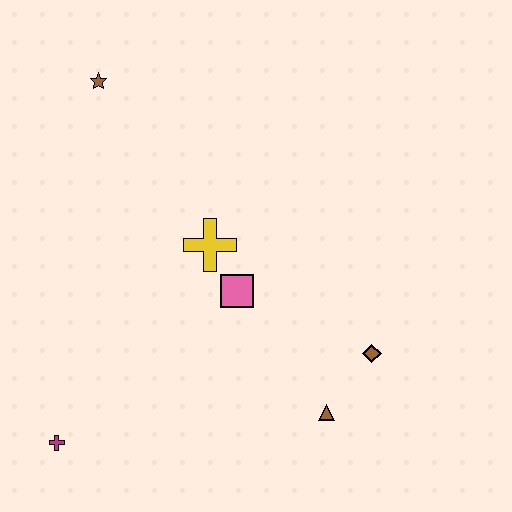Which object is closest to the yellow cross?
The pink square is closest to the yellow cross.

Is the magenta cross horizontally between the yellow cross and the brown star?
No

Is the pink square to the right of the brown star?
Yes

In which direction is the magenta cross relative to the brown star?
The magenta cross is below the brown star.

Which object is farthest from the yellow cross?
The magenta cross is farthest from the yellow cross.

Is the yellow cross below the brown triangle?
No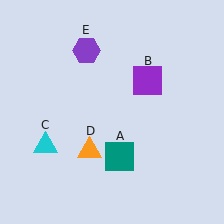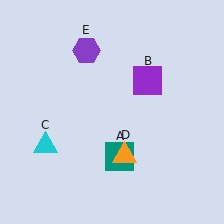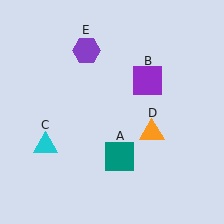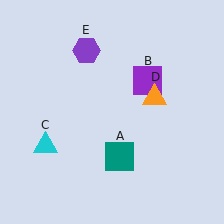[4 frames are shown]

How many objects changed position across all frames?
1 object changed position: orange triangle (object D).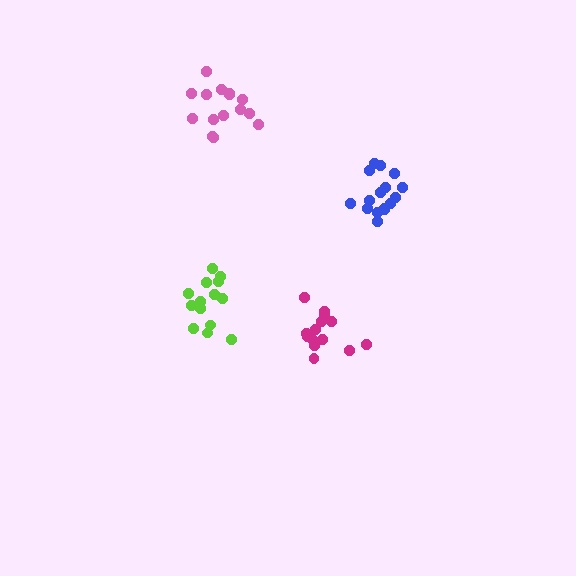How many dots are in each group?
Group 1: 14 dots, Group 2: 14 dots, Group 3: 16 dots, Group 4: 15 dots (59 total).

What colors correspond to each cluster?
The clusters are colored: magenta, lime, blue, pink.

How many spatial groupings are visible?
There are 4 spatial groupings.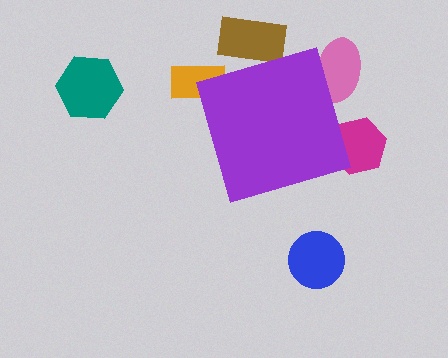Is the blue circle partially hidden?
No, the blue circle is fully visible.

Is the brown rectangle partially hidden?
Yes, the brown rectangle is partially hidden behind the purple diamond.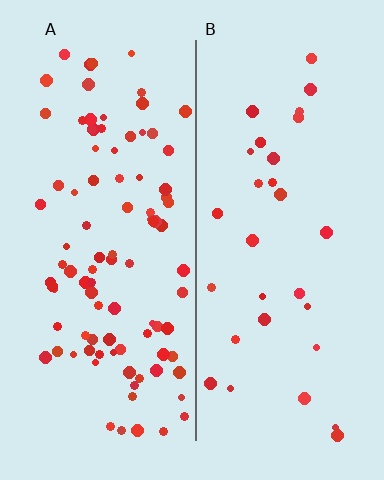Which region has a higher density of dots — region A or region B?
A (the left).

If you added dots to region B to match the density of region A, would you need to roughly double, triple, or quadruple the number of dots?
Approximately triple.